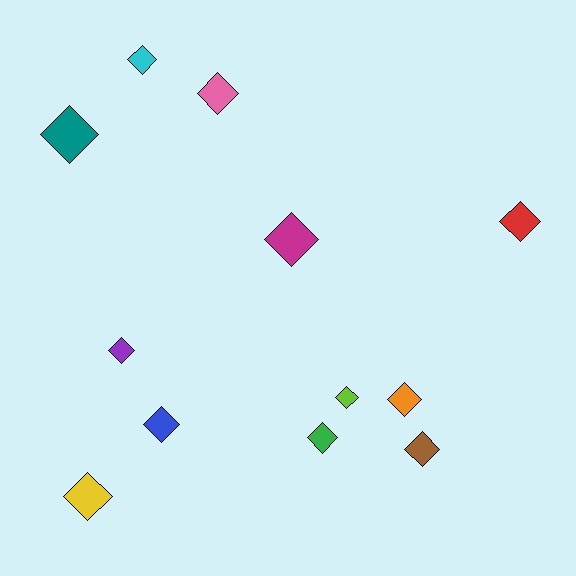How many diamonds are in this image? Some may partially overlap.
There are 12 diamonds.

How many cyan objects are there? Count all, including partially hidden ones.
There is 1 cyan object.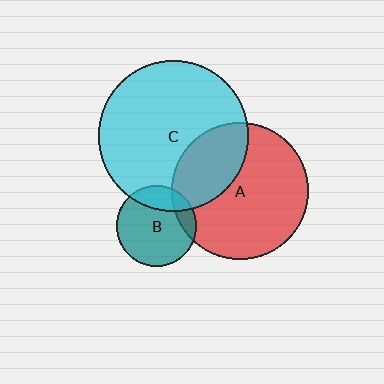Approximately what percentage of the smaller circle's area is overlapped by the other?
Approximately 30%.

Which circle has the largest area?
Circle C (cyan).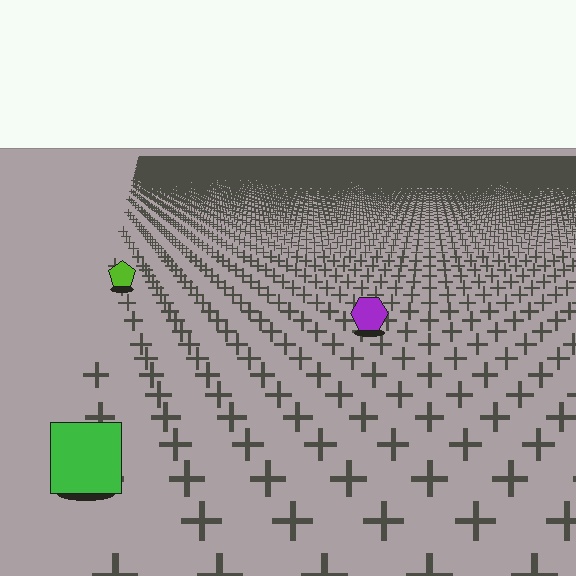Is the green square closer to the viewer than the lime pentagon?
Yes. The green square is closer — you can tell from the texture gradient: the ground texture is coarser near it.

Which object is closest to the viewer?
The green square is closest. The texture marks near it are larger and more spread out.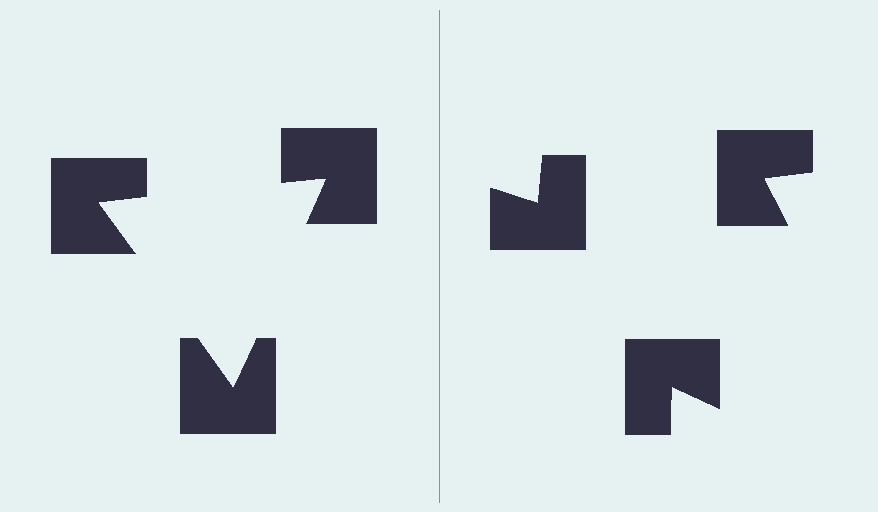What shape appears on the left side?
An illusory triangle.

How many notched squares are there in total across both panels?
6 — 3 on each side.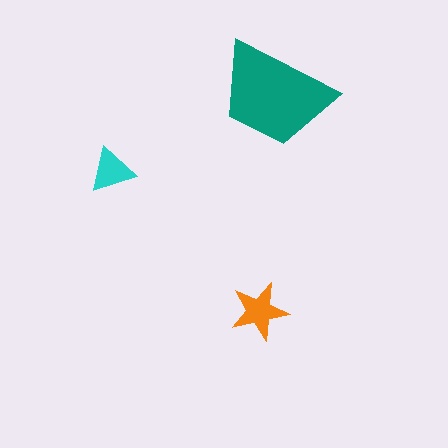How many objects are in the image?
There are 3 objects in the image.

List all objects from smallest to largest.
The cyan triangle, the orange star, the teal trapezoid.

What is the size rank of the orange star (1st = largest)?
2nd.